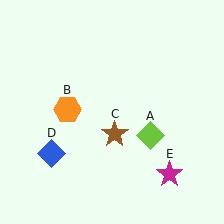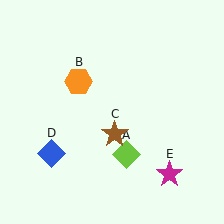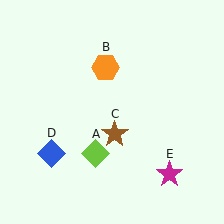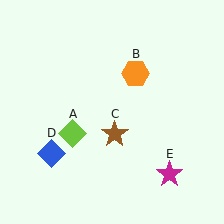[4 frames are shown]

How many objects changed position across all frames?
2 objects changed position: lime diamond (object A), orange hexagon (object B).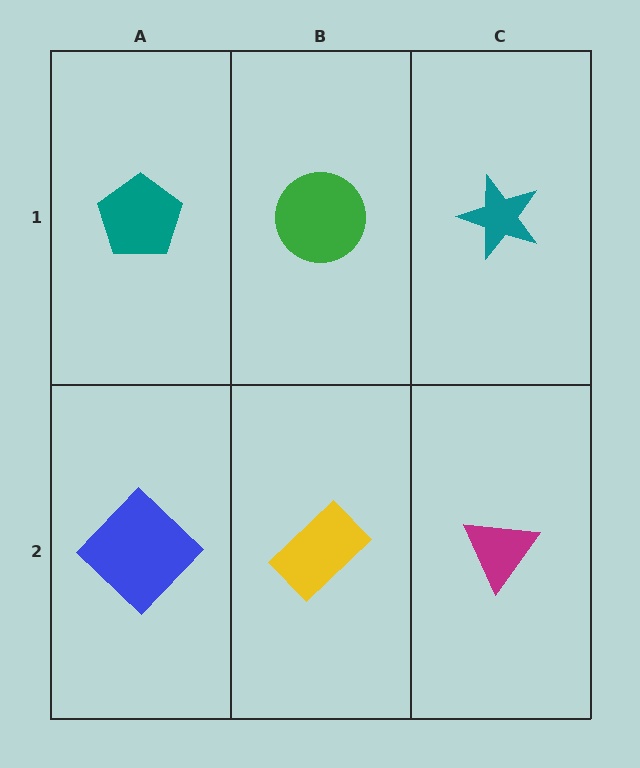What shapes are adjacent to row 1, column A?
A blue diamond (row 2, column A), a green circle (row 1, column B).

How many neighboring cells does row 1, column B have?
3.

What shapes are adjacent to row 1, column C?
A magenta triangle (row 2, column C), a green circle (row 1, column B).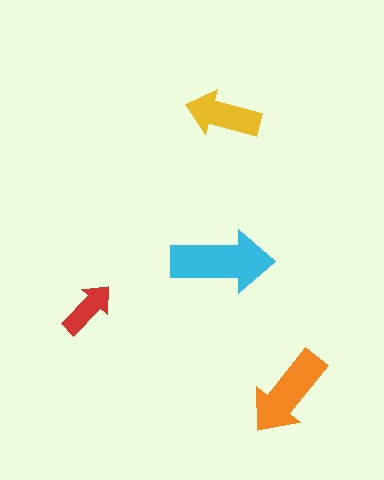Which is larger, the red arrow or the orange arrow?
The orange one.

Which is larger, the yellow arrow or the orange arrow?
The orange one.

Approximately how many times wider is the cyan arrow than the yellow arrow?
About 1.5 times wider.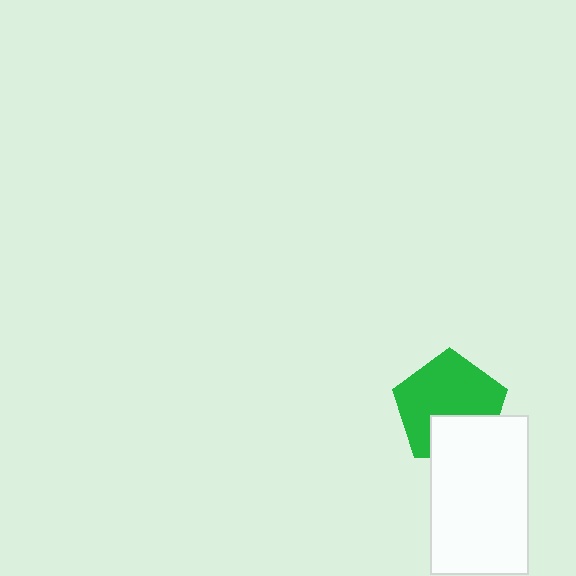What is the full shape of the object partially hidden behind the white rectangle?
The partially hidden object is a green pentagon.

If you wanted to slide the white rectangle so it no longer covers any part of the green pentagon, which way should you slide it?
Slide it down — that is the most direct way to separate the two shapes.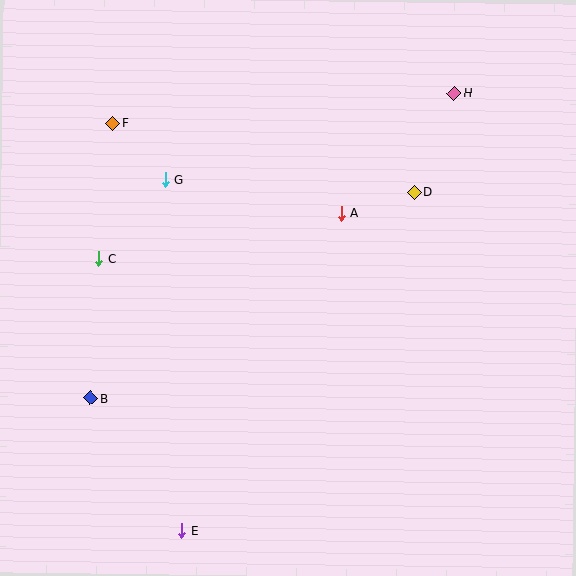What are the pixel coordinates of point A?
Point A is at (341, 213).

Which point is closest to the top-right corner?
Point H is closest to the top-right corner.